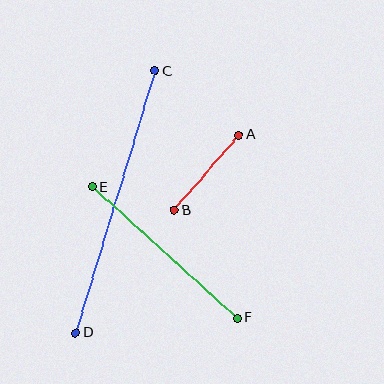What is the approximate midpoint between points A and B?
The midpoint is at approximately (207, 173) pixels.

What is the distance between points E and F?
The distance is approximately 196 pixels.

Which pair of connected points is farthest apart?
Points C and D are farthest apart.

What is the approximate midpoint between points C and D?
The midpoint is at approximately (115, 202) pixels.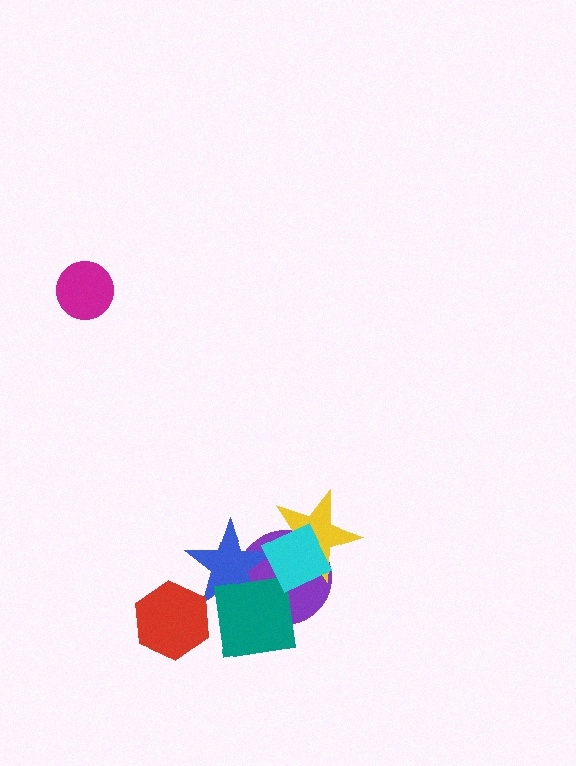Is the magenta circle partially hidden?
No, no other shape covers it.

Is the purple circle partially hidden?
Yes, it is partially covered by another shape.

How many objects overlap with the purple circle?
4 objects overlap with the purple circle.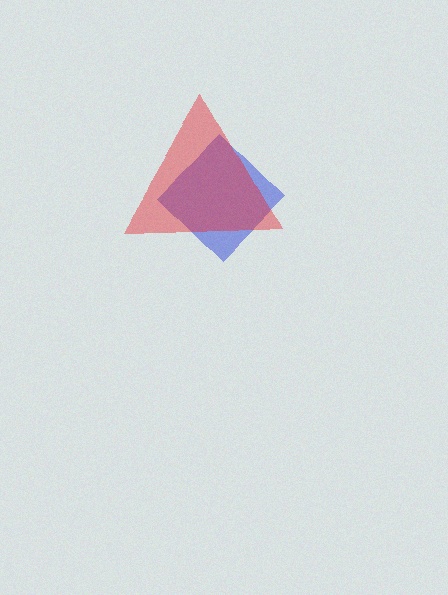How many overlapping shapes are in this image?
There are 2 overlapping shapes in the image.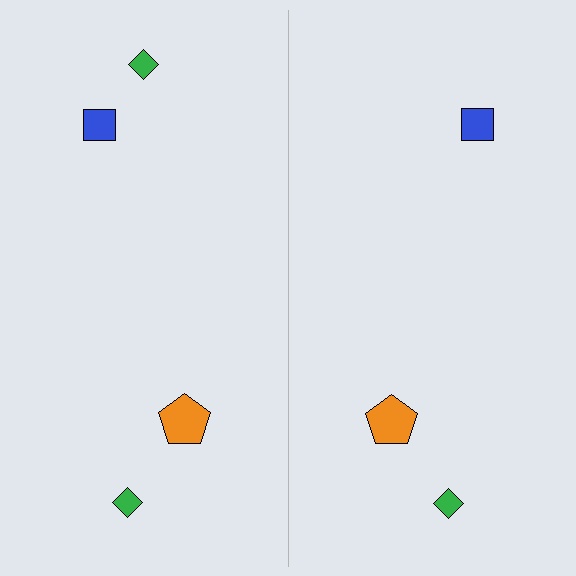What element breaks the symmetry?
A green diamond is missing from the right side.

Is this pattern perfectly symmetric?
No, the pattern is not perfectly symmetric. A green diamond is missing from the right side.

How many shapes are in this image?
There are 7 shapes in this image.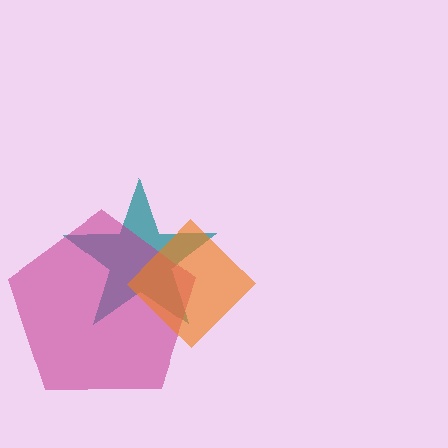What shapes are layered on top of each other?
The layered shapes are: a teal star, a magenta pentagon, an orange diamond.